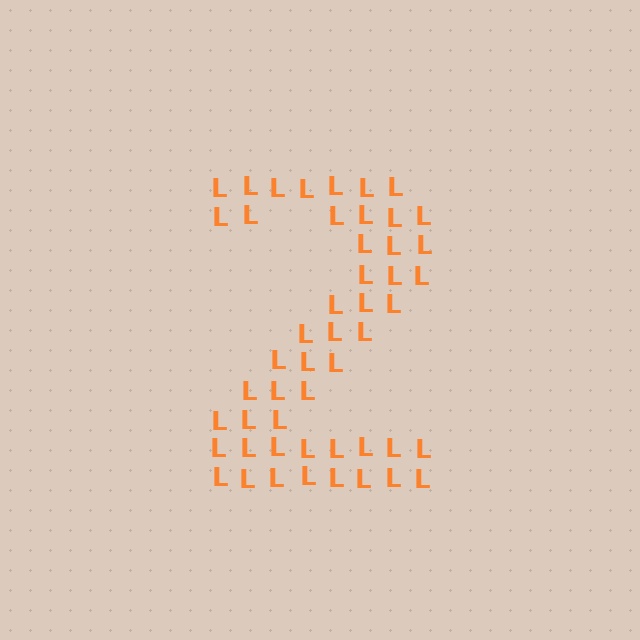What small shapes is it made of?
It is made of small letter L's.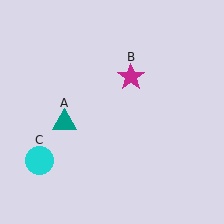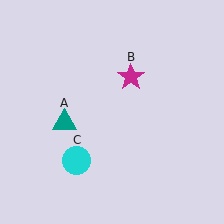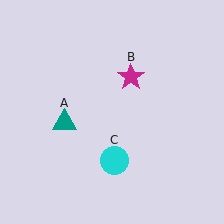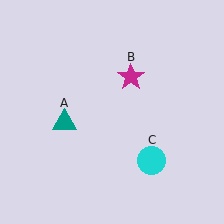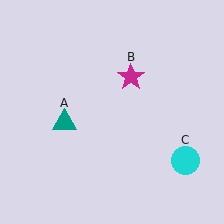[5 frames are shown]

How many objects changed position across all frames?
1 object changed position: cyan circle (object C).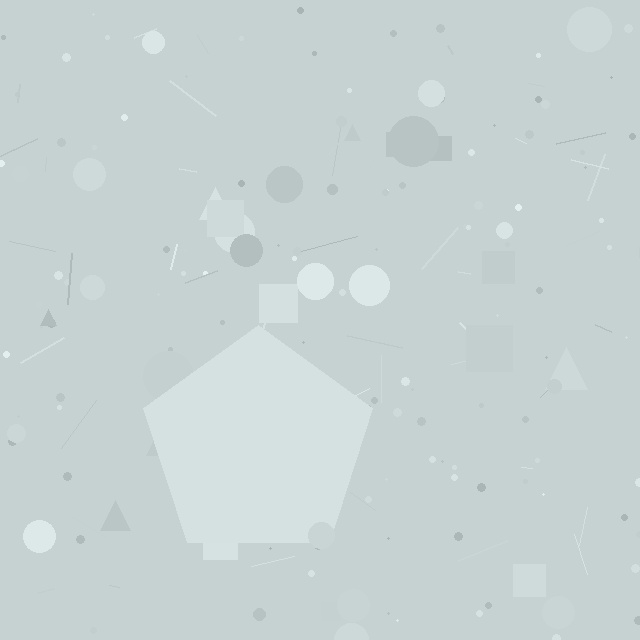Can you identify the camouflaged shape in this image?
The camouflaged shape is a pentagon.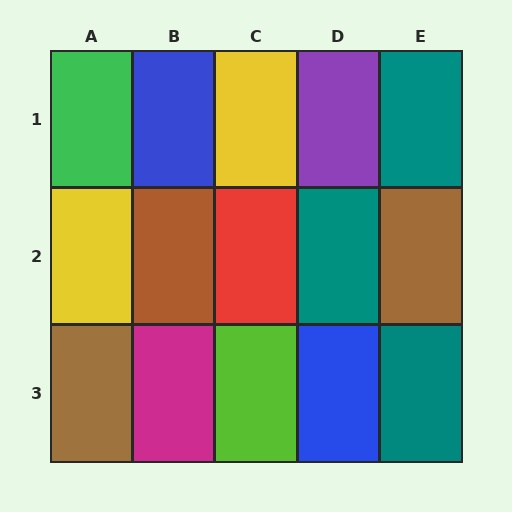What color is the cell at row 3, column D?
Blue.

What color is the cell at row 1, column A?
Green.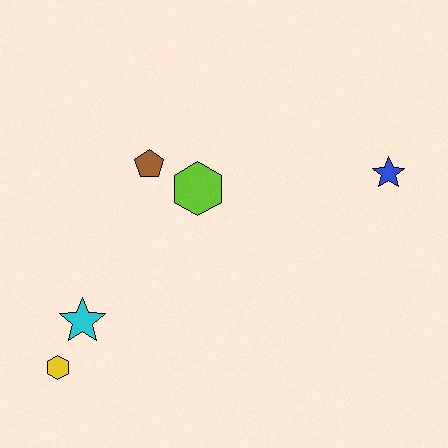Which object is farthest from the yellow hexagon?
The blue star is farthest from the yellow hexagon.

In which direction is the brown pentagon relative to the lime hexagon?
The brown pentagon is to the left of the lime hexagon.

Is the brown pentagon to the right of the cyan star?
Yes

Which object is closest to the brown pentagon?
The lime hexagon is closest to the brown pentagon.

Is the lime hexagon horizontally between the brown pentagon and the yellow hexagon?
No